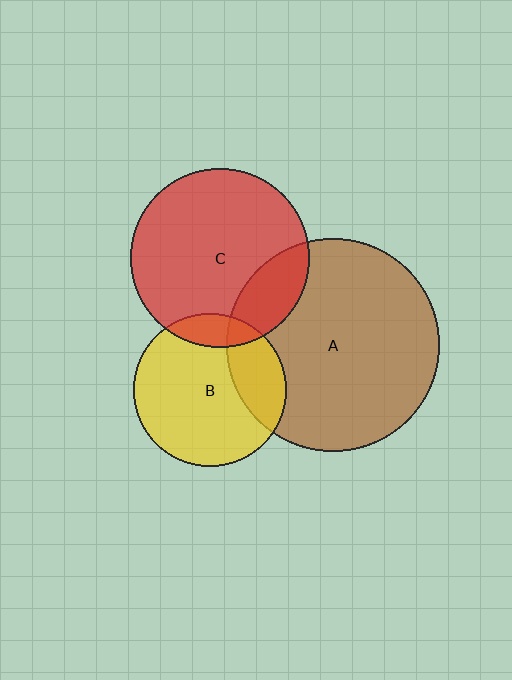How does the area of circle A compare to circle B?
Approximately 1.9 times.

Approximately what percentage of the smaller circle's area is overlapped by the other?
Approximately 25%.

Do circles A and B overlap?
Yes.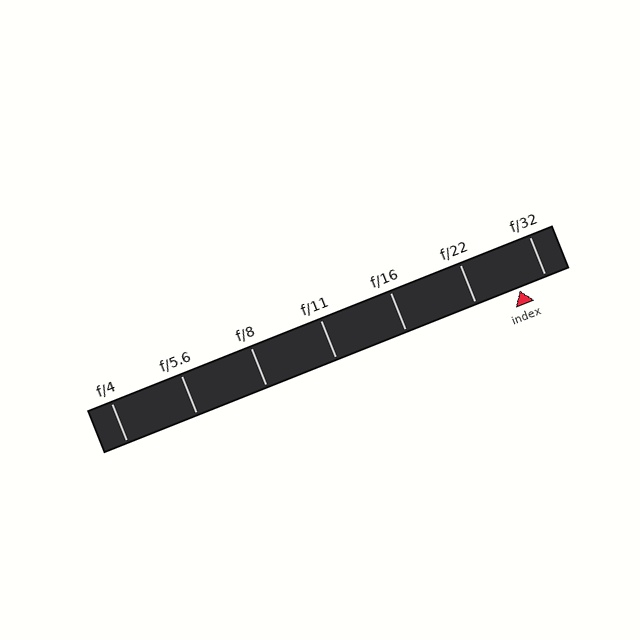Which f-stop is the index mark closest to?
The index mark is closest to f/32.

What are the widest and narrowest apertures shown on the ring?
The widest aperture shown is f/4 and the narrowest is f/32.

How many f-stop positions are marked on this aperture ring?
There are 7 f-stop positions marked.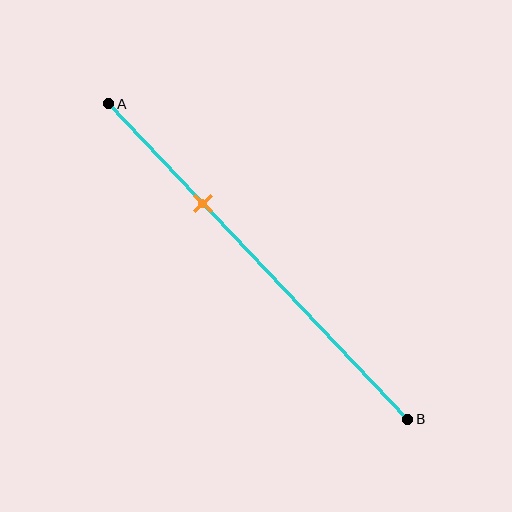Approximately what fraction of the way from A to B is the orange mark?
The orange mark is approximately 30% of the way from A to B.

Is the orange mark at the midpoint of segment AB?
No, the mark is at about 30% from A, not at the 50% midpoint.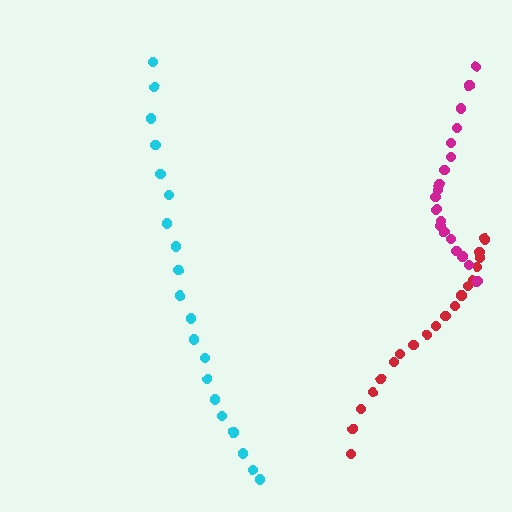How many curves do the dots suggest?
There are 3 distinct paths.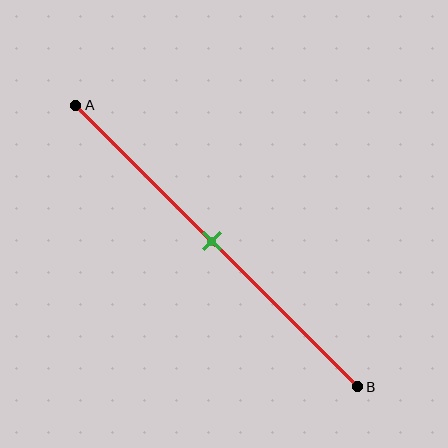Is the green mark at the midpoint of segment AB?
Yes, the mark is approximately at the midpoint.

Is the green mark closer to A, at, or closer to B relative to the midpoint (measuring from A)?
The green mark is approximately at the midpoint of segment AB.